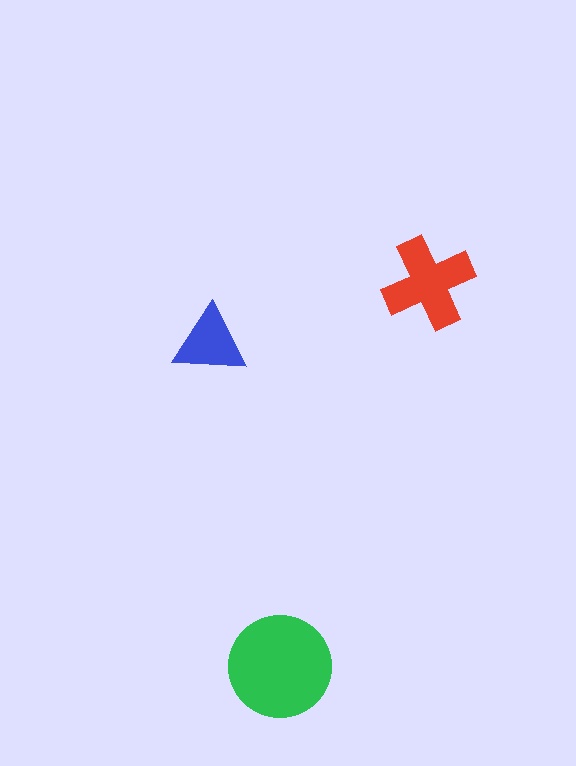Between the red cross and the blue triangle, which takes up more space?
The red cross.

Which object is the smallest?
The blue triangle.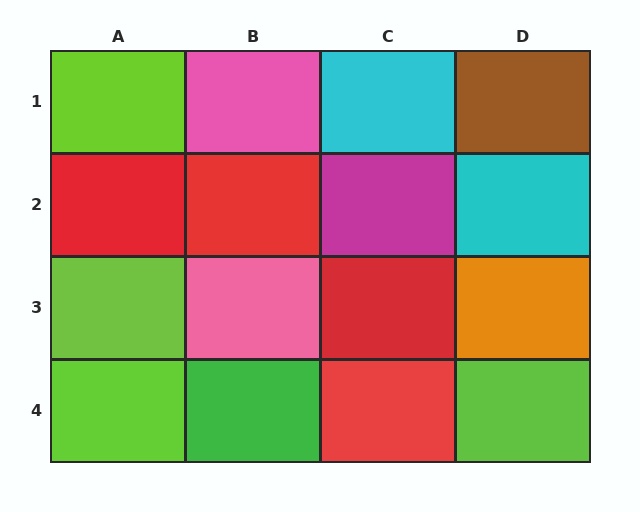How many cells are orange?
1 cell is orange.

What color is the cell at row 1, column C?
Cyan.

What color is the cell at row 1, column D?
Brown.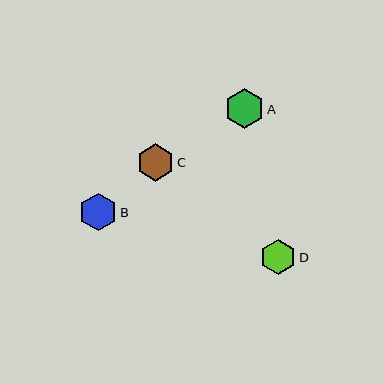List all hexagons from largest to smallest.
From largest to smallest: A, B, C, D.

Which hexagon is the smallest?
Hexagon D is the smallest with a size of approximately 35 pixels.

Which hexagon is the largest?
Hexagon A is the largest with a size of approximately 40 pixels.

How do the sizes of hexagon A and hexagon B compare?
Hexagon A and hexagon B are approximately the same size.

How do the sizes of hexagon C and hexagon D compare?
Hexagon C and hexagon D are approximately the same size.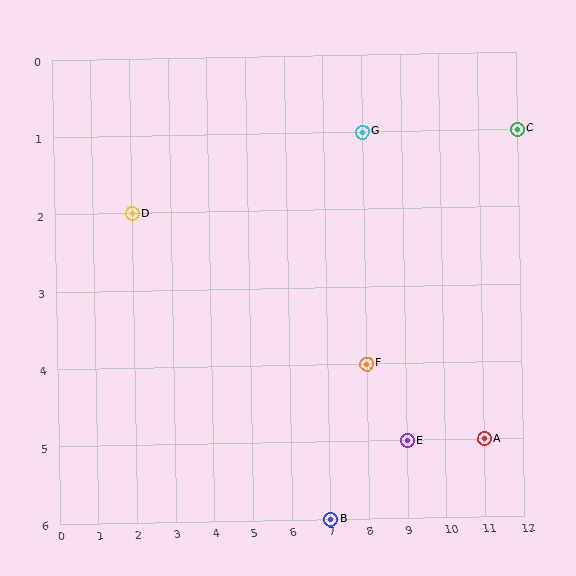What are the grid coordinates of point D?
Point D is at grid coordinates (2, 2).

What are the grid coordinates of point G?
Point G is at grid coordinates (8, 1).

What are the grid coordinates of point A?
Point A is at grid coordinates (11, 5).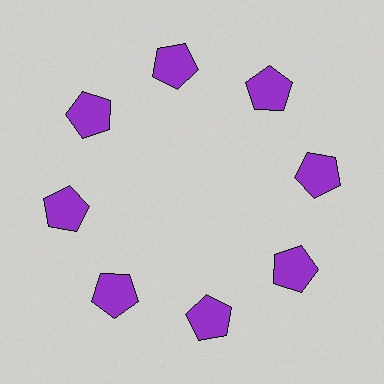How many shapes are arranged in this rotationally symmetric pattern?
There are 8 shapes, arranged in 8 groups of 1.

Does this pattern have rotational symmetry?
Yes, this pattern has 8-fold rotational symmetry. It looks the same after rotating 45 degrees around the center.